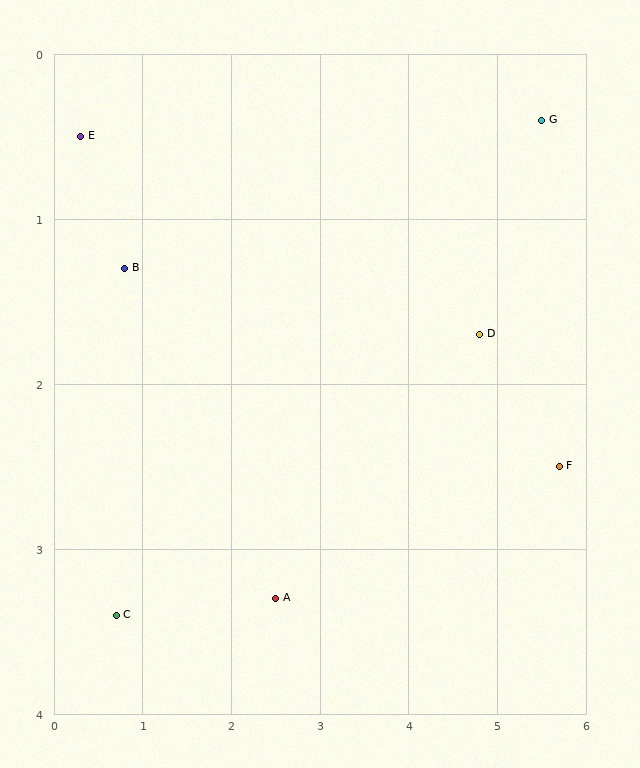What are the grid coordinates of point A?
Point A is at approximately (2.5, 3.3).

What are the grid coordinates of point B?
Point B is at approximately (0.8, 1.3).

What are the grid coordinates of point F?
Point F is at approximately (5.7, 2.5).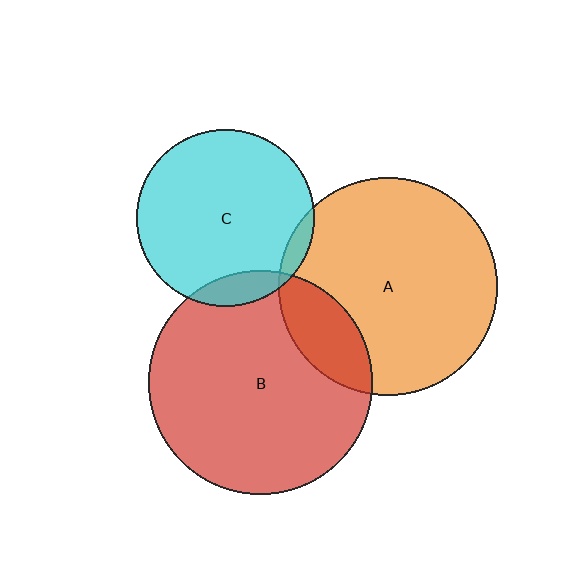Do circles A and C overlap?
Yes.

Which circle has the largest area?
Circle B (red).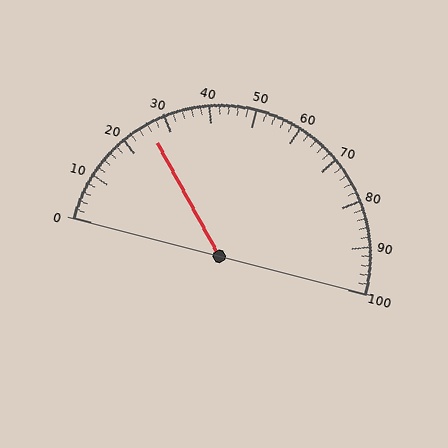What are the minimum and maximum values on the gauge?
The gauge ranges from 0 to 100.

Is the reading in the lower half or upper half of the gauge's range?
The reading is in the lower half of the range (0 to 100).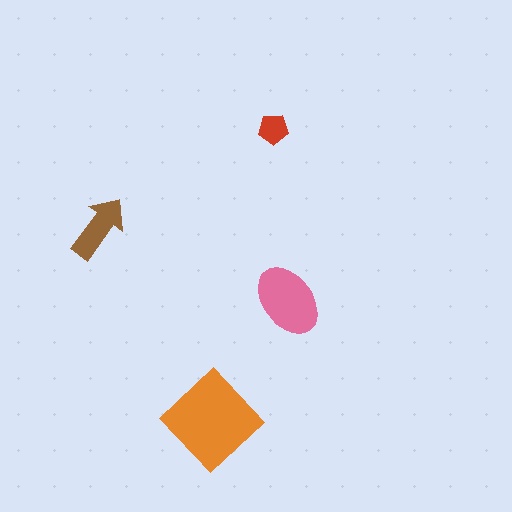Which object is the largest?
The orange diamond.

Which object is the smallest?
The red pentagon.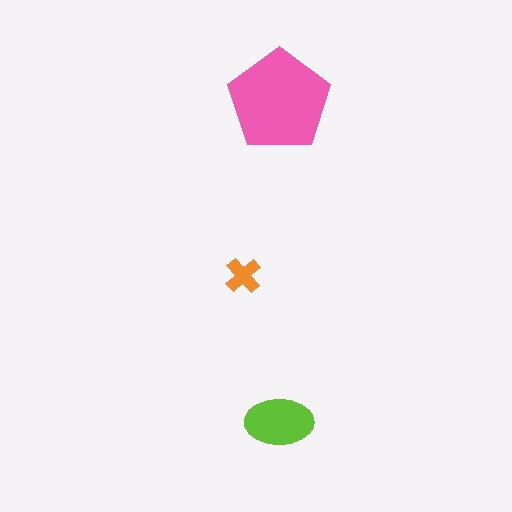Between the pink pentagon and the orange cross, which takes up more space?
The pink pentagon.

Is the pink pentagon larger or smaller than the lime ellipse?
Larger.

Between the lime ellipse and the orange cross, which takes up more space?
The lime ellipse.